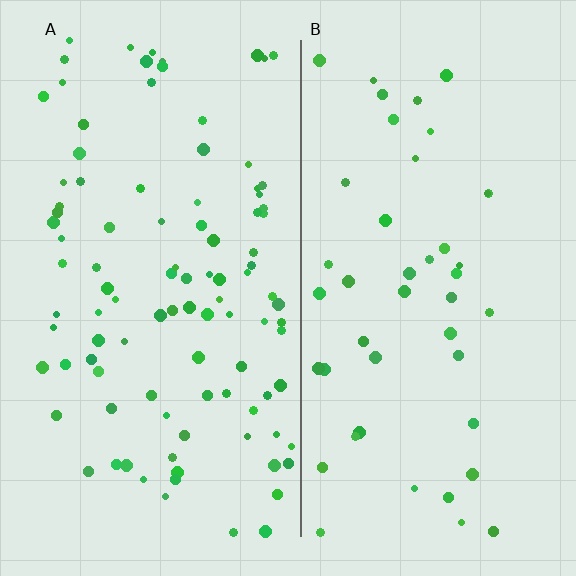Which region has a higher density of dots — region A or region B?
A (the left).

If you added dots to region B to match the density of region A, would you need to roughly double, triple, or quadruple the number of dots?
Approximately double.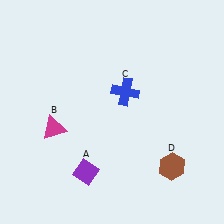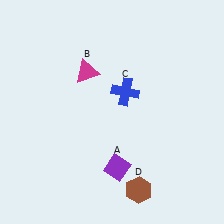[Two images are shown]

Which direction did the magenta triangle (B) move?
The magenta triangle (B) moved up.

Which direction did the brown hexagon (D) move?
The brown hexagon (D) moved left.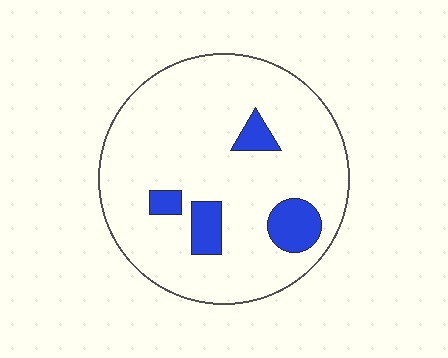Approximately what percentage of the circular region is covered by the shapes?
Approximately 10%.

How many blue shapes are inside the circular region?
4.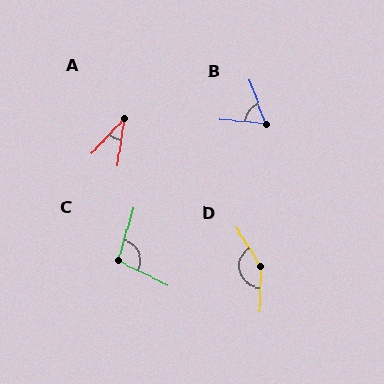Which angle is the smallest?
A, at approximately 33 degrees.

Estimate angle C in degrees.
Approximately 100 degrees.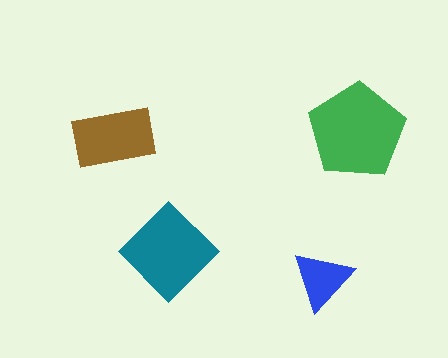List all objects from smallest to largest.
The blue triangle, the brown rectangle, the teal diamond, the green pentagon.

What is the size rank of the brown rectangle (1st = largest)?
3rd.